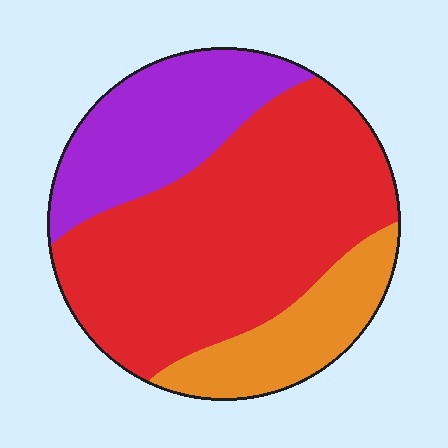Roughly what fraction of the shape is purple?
Purple takes up about one quarter (1/4) of the shape.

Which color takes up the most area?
Red, at roughly 60%.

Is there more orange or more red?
Red.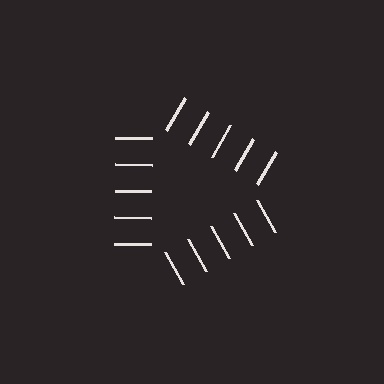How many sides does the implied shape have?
3 sides — the line-ends trace a triangle.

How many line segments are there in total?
15 — 5 along each of the 3 edges.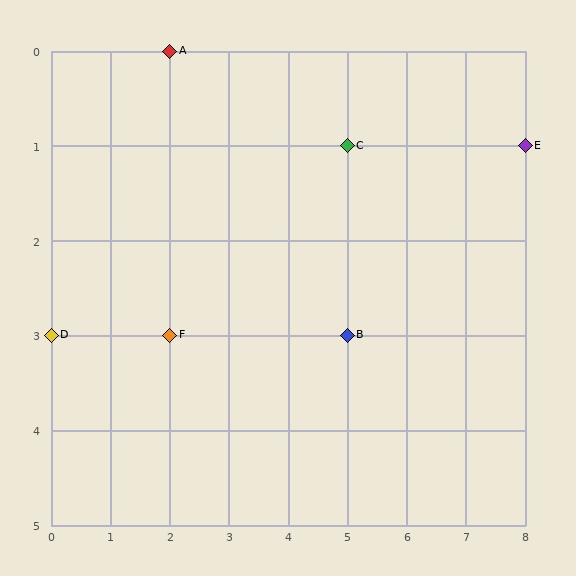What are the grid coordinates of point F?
Point F is at grid coordinates (2, 3).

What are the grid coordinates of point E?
Point E is at grid coordinates (8, 1).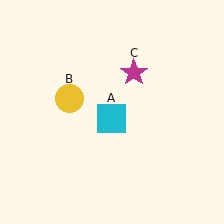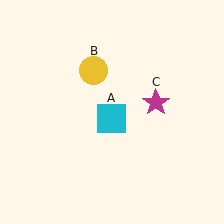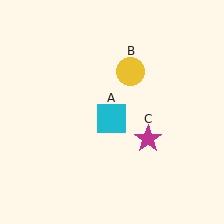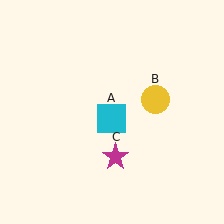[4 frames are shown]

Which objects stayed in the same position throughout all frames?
Cyan square (object A) remained stationary.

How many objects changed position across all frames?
2 objects changed position: yellow circle (object B), magenta star (object C).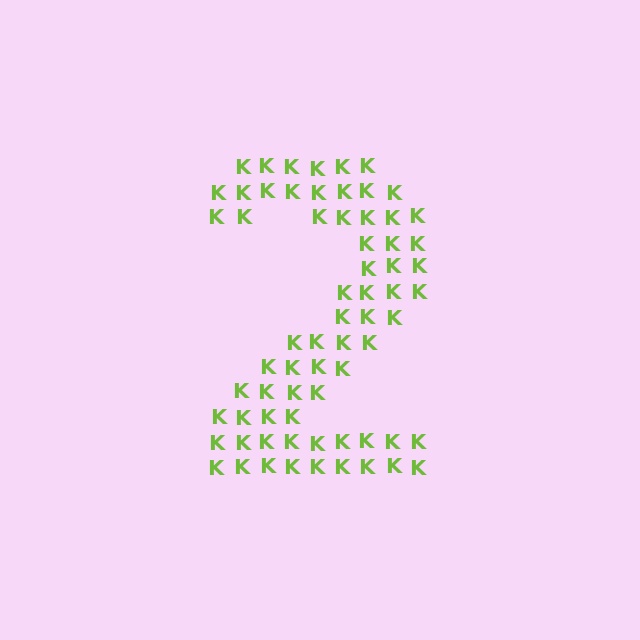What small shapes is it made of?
It is made of small letter K's.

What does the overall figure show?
The overall figure shows the digit 2.